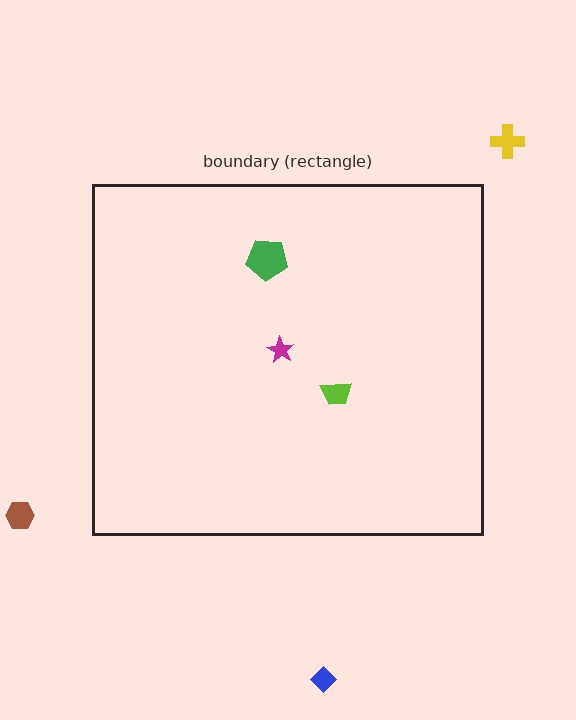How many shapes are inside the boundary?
3 inside, 3 outside.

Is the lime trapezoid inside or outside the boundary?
Inside.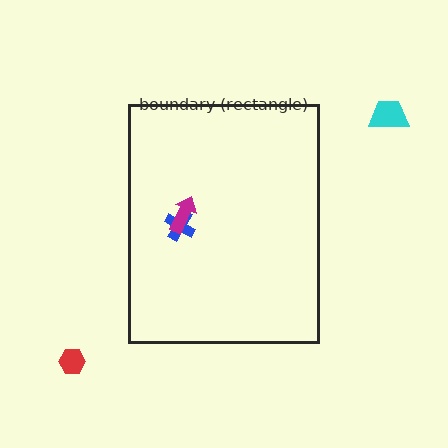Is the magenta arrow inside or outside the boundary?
Inside.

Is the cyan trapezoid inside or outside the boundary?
Outside.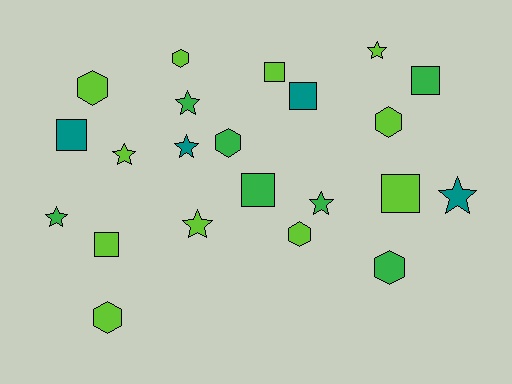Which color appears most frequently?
Lime, with 11 objects.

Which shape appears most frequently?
Star, with 8 objects.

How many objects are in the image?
There are 22 objects.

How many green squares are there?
There are 2 green squares.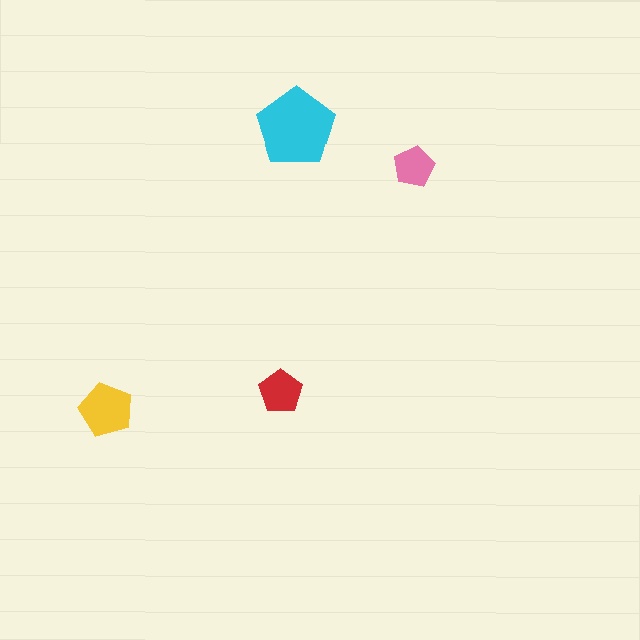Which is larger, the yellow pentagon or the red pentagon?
The yellow one.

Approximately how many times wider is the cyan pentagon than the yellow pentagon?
About 1.5 times wider.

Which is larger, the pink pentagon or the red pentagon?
The red one.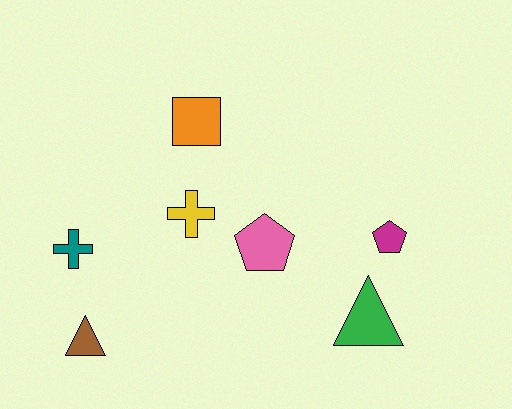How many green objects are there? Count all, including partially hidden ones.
There is 1 green object.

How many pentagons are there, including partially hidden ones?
There are 2 pentagons.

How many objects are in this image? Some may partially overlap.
There are 7 objects.